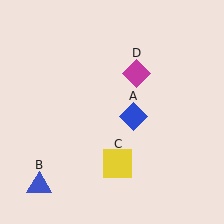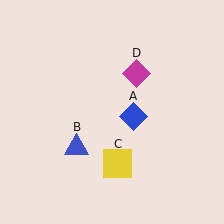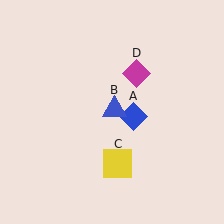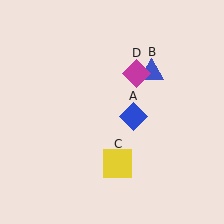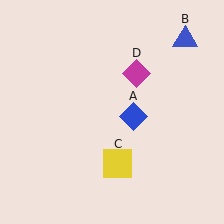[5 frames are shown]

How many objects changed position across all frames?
1 object changed position: blue triangle (object B).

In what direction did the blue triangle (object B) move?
The blue triangle (object B) moved up and to the right.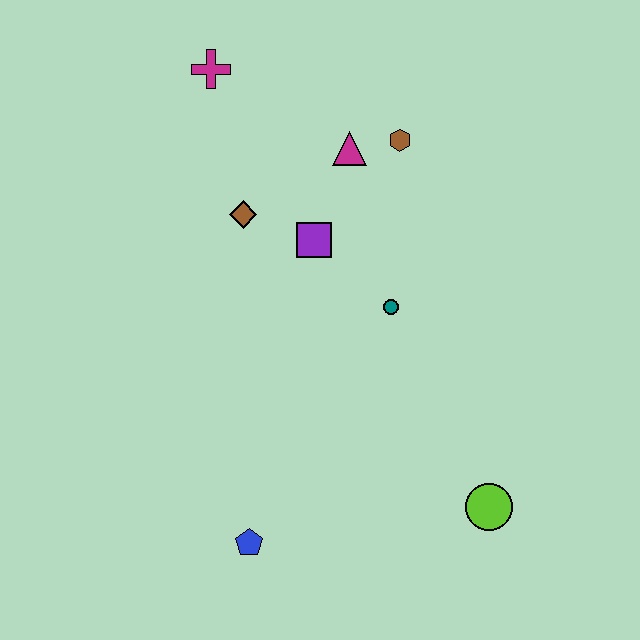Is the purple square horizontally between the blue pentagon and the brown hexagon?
Yes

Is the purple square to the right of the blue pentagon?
Yes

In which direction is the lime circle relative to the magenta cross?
The lime circle is below the magenta cross.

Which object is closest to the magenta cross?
The brown diamond is closest to the magenta cross.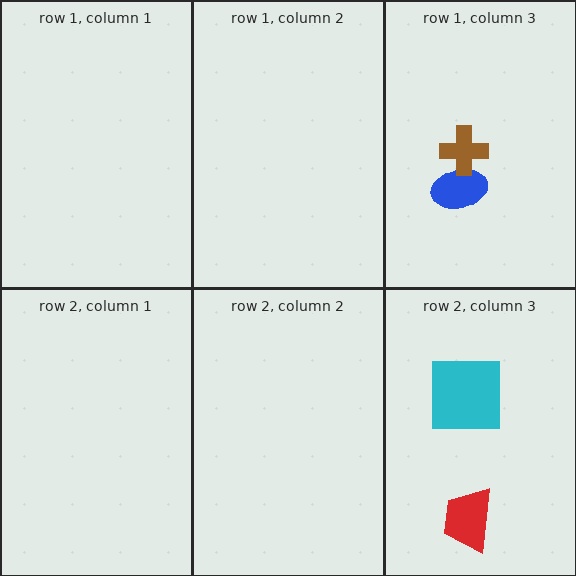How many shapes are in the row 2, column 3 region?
2.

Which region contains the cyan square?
The row 2, column 3 region.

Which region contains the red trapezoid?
The row 2, column 3 region.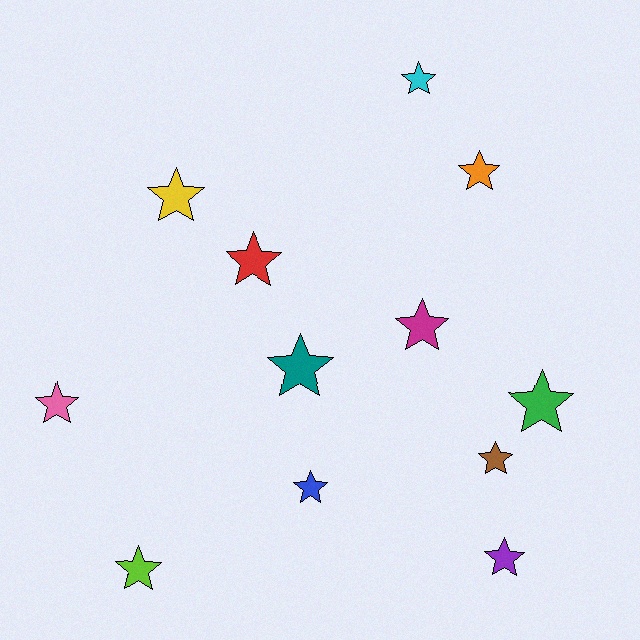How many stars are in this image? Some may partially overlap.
There are 12 stars.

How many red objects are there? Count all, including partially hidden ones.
There is 1 red object.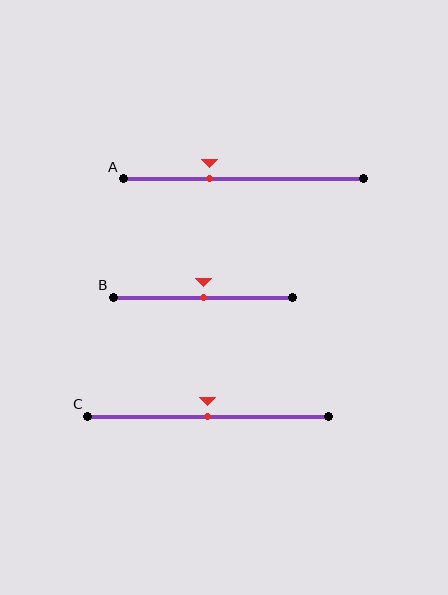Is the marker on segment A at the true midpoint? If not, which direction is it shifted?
No, the marker on segment A is shifted to the left by about 14% of the segment length.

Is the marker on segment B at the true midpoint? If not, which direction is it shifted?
Yes, the marker on segment B is at the true midpoint.